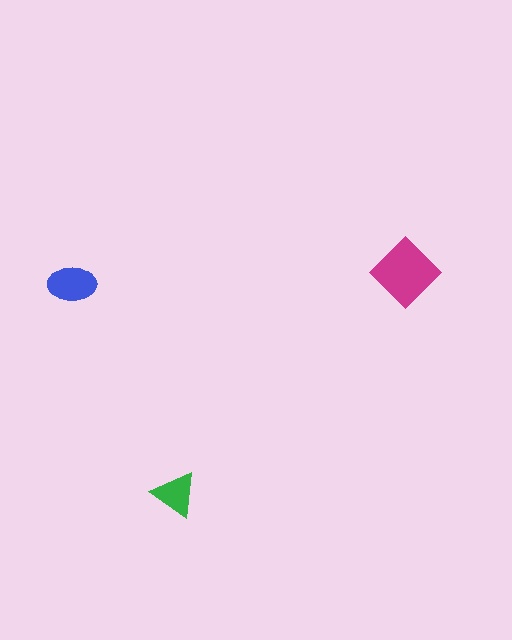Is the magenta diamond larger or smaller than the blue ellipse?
Larger.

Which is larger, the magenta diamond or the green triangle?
The magenta diamond.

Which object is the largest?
The magenta diamond.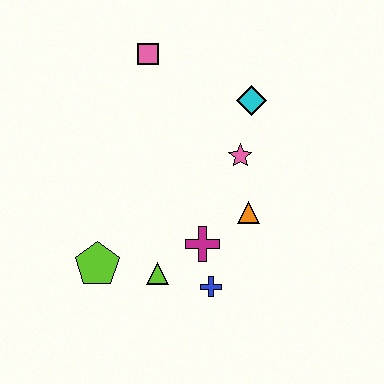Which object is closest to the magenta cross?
The blue cross is closest to the magenta cross.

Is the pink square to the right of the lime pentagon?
Yes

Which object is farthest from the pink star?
The lime pentagon is farthest from the pink star.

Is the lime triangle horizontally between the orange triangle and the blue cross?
No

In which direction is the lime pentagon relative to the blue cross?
The lime pentagon is to the left of the blue cross.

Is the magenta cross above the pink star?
No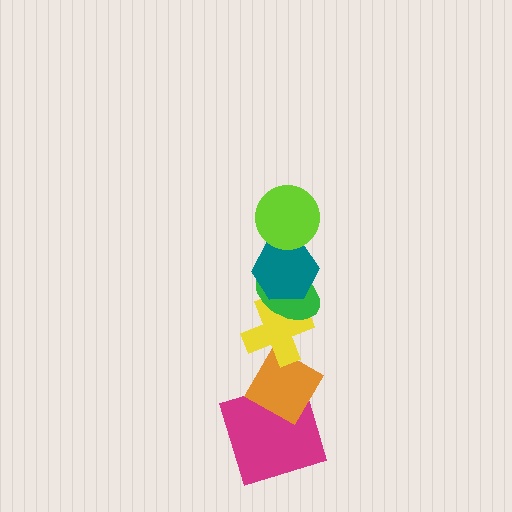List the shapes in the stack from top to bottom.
From top to bottom: the lime circle, the teal hexagon, the green ellipse, the yellow cross, the orange diamond, the magenta square.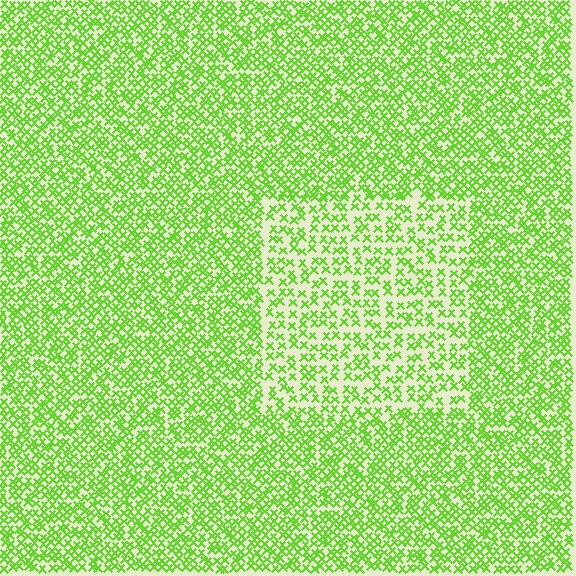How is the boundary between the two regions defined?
The boundary is defined by a change in element density (approximately 1.8x ratio). All elements are the same color, size, and shape.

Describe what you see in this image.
The image contains small lime elements arranged at two different densities. A rectangle-shaped region is visible where the elements are less densely packed than the surrounding area.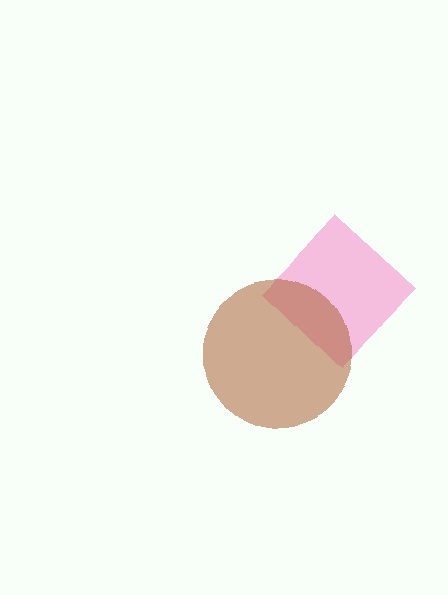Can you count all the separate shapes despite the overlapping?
Yes, there are 2 separate shapes.